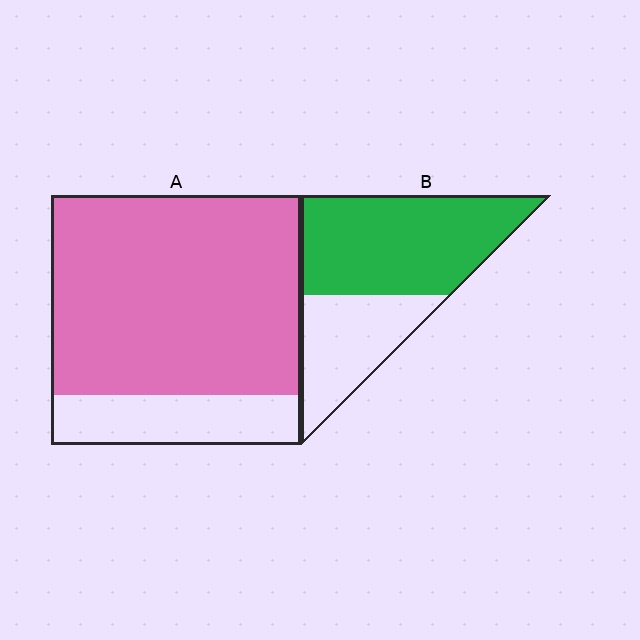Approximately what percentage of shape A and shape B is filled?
A is approximately 80% and B is approximately 65%.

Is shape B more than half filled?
Yes.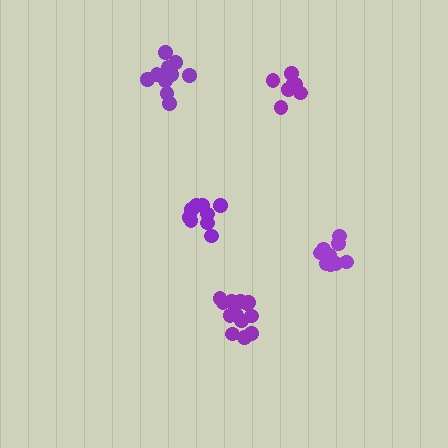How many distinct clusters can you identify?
There are 5 distinct clusters.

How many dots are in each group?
Group 1: 9 dots, Group 2: 7 dots, Group 3: 9 dots, Group 4: 13 dots, Group 5: 10 dots (48 total).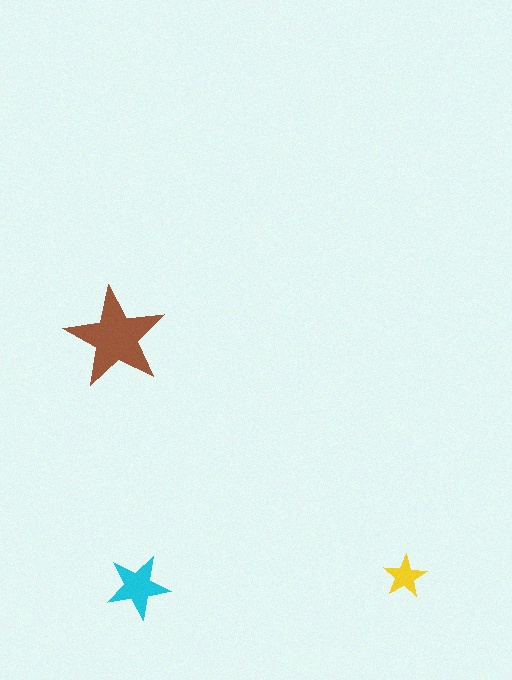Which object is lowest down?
The cyan star is bottommost.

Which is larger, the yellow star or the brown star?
The brown one.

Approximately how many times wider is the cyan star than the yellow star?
About 1.5 times wider.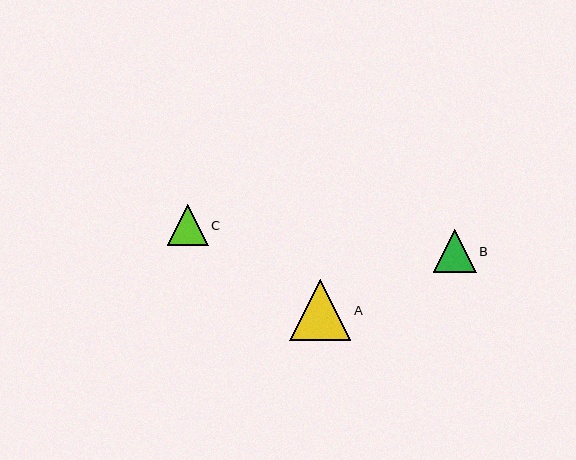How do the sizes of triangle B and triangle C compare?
Triangle B and triangle C are approximately the same size.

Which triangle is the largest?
Triangle A is the largest with a size of approximately 61 pixels.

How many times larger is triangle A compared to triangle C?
Triangle A is approximately 1.5 times the size of triangle C.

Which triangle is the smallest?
Triangle C is the smallest with a size of approximately 41 pixels.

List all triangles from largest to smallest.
From largest to smallest: A, B, C.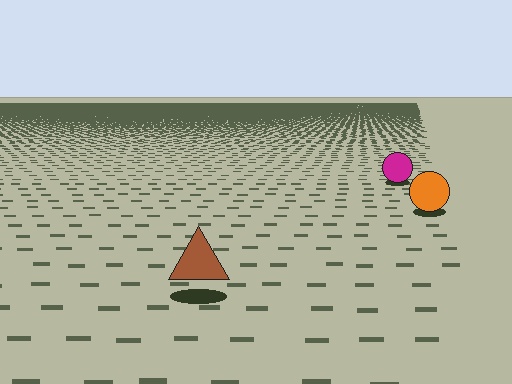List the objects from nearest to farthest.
From nearest to farthest: the brown triangle, the orange circle, the magenta circle.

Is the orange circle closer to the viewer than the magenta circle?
Yes. The orange circle is closer — you can tell from the texture gradient: the ground texture is coarser near it.